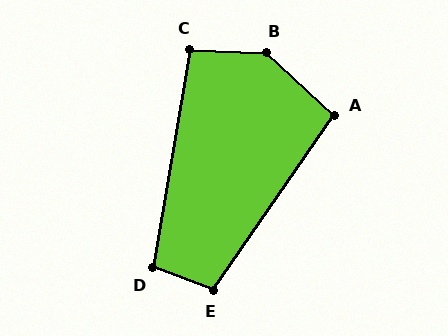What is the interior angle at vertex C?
Approximately 98 degrees (obtuse).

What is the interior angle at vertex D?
Approximately 101 degrees (obtuse).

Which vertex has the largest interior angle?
B, at approximately 140 degrees.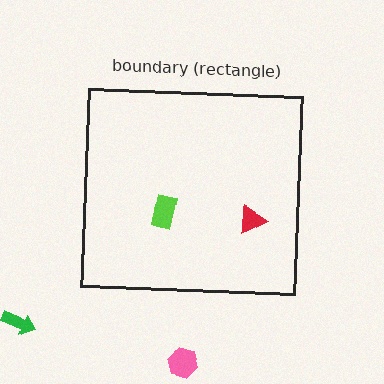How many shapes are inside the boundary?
2 inside, 2 outside.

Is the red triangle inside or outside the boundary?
Inside.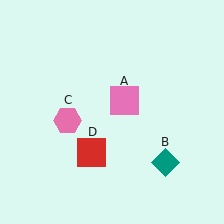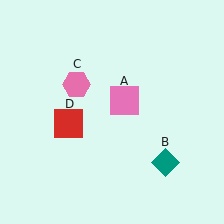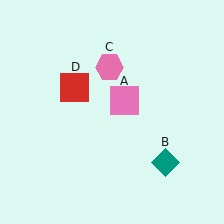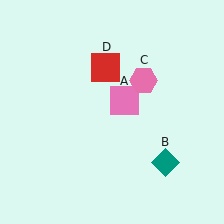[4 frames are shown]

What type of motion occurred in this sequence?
The pink hexagon (object C), red square (object D) rotated clockwise around the center of the scene.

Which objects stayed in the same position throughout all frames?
Pink square (object A) and teal diamond (object B) remained stationary.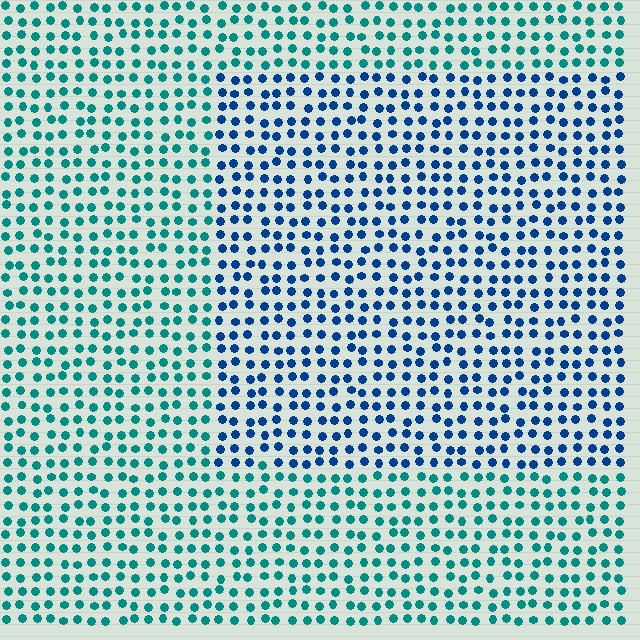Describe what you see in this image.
The image is filled with small teal elements in a uniform arrangement. A rectangle-shaped region is visible where the elements are tinted to a slightly different hue, forming a subtle color boundary.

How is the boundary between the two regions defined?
The boundary is defined purely by a slight shift in hue (about 40 degrees). Spacing, size, and orientation are identical on both sides.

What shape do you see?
I see a rectangle.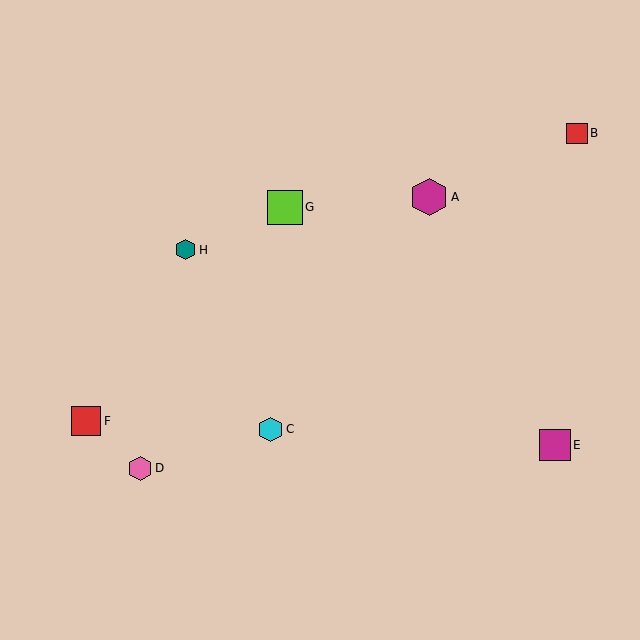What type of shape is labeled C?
Shape C is a cyan hexagon.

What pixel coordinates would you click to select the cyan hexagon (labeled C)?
Click at (271, 429) to select the cyan hexagon C.